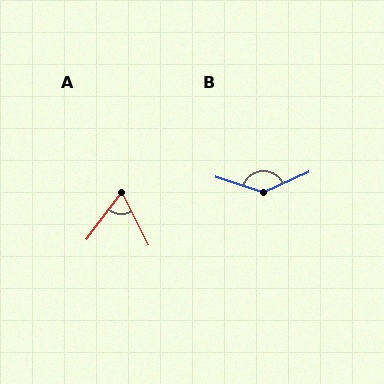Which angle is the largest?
B, at approximately 138 degrees.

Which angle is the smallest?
A, at approximately 63 degrees.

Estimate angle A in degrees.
Approximately 63 degrees.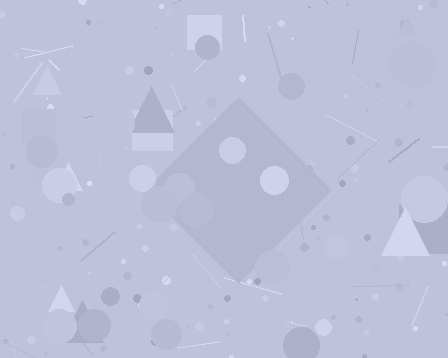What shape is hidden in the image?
A diamond is hidden in the image.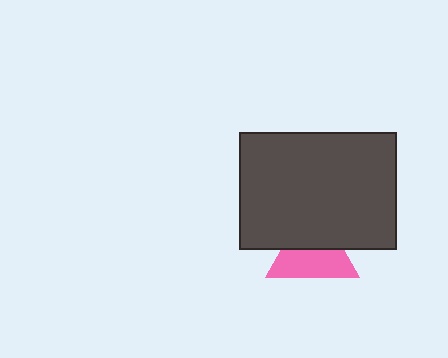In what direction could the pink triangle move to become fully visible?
The pink triangle could move down. That would shift it out from behind the dark gray rectangle entirely.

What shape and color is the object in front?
The object in front is a dark gray rectangle.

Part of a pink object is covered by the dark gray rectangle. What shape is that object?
It is a triangle.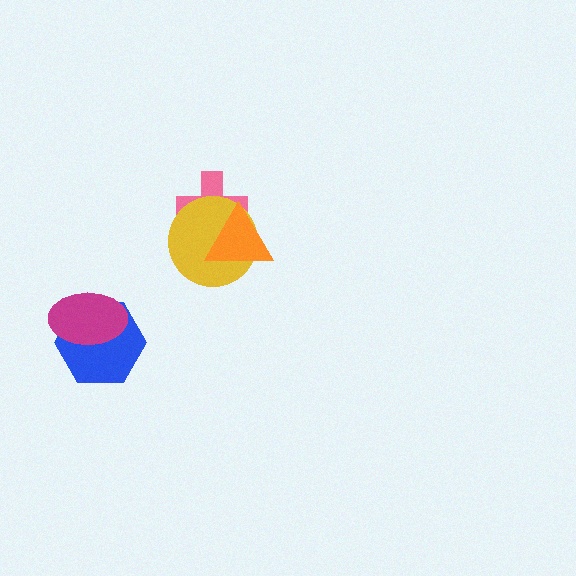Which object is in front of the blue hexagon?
The magenta ellipse is in front of the blue hexagon.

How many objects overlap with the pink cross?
2 objects overlap with the pink cross.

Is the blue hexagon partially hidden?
Yes, it is partially covered by another shape.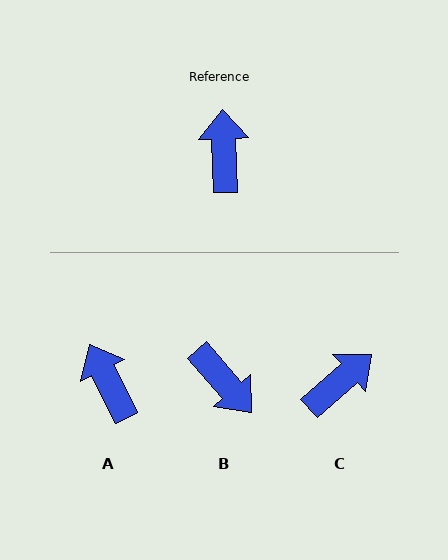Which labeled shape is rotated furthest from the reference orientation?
B, about 141 degrees away.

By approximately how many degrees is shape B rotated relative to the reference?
Approximately 141 degrees clockwise.